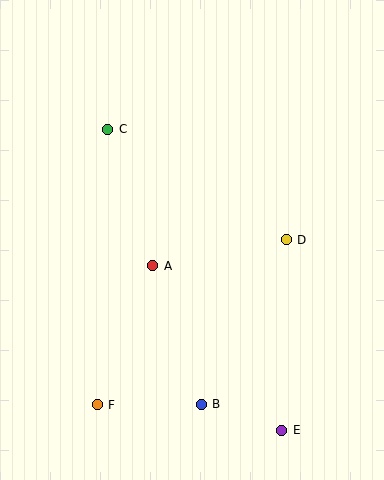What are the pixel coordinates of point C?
Point C is at (108, 129).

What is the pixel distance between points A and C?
The distance between A and C is 144 pixels.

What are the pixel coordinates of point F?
Point F is at (97, 405).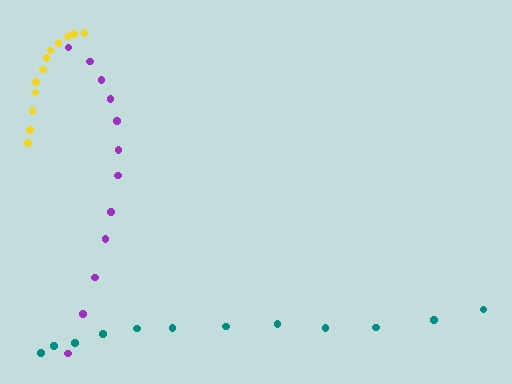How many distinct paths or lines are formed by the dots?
There are 3 distinct paths.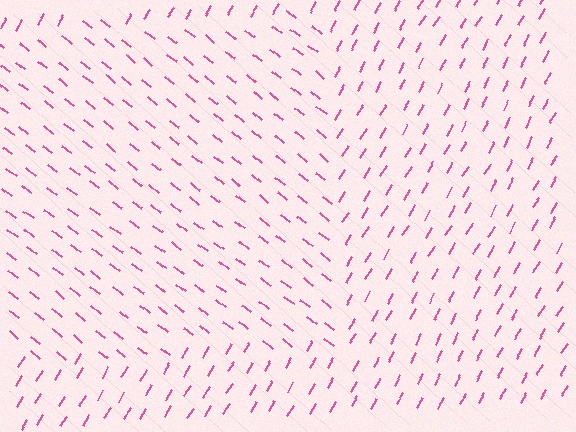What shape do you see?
I see a rectangle.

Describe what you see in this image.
The image is filled with small pink line segments. A rectangle region in the image has lines oriented differently from the surrounding lines, creating a visible texture boundary.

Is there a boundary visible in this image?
Yes, there is a texture boundary formed by a change in line orientation.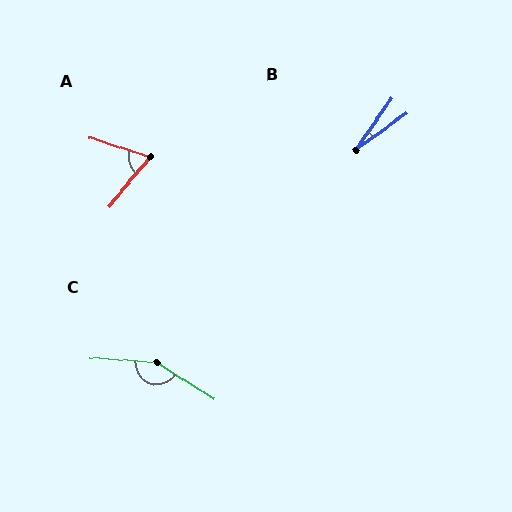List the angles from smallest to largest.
B (20°), A (69°), C (152°).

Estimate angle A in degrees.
Approximately 69 degrees.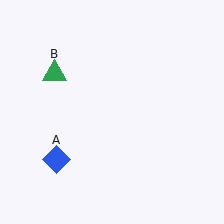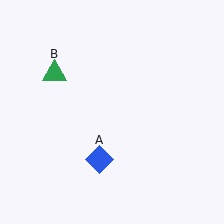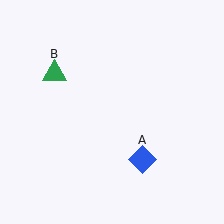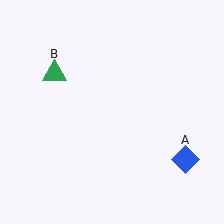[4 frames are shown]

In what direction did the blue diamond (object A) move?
The blue diamond (object A) moved right.